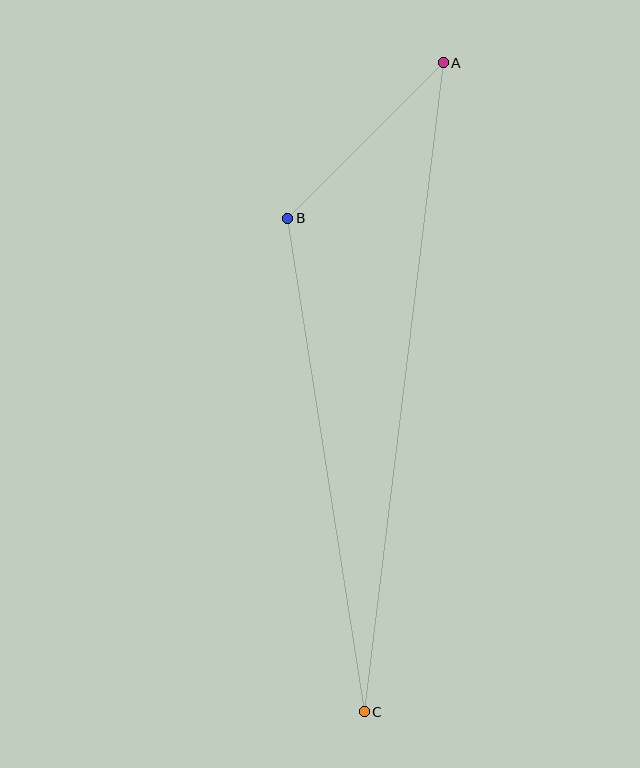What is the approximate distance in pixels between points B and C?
The distance between B and C is approximately 500 pixels.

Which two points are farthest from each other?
Points A and C are farthest from each other.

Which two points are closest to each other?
Points A and B are closest to each other.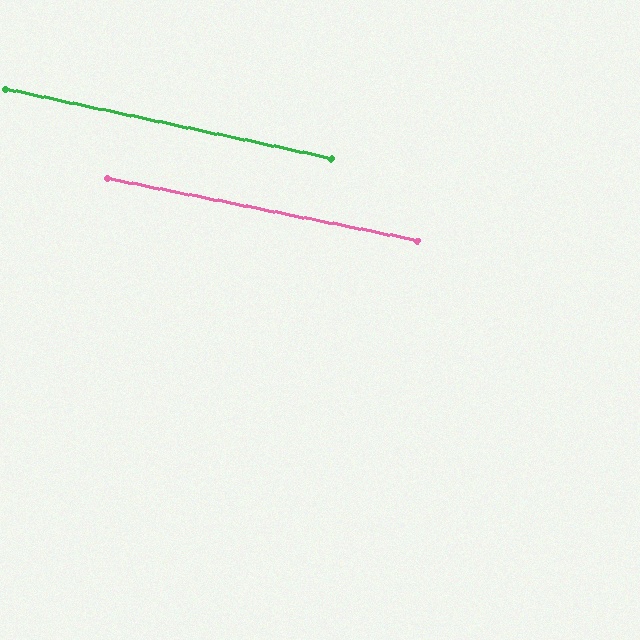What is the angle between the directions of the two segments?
Approximately 1 degree.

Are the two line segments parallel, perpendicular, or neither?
Parallel — their directions differ by only 0.6°.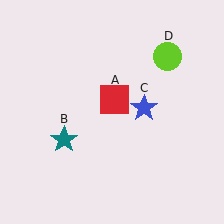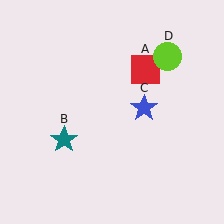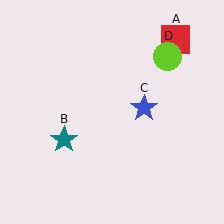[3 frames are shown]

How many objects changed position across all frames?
1 object changed position: red square (object A).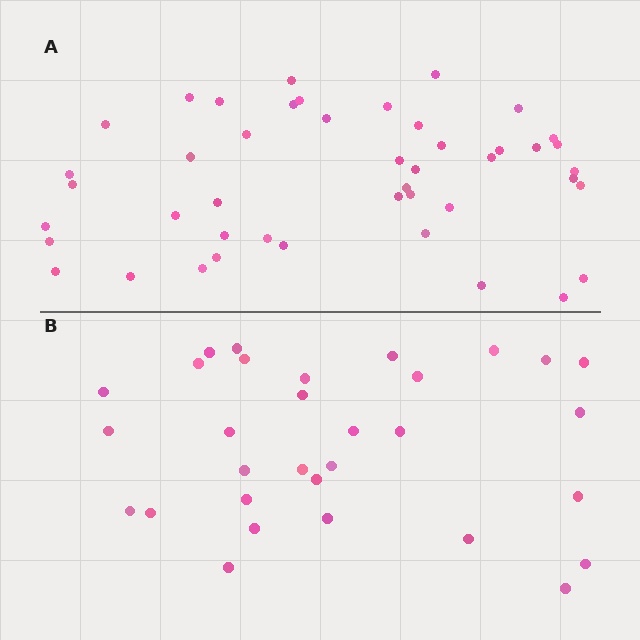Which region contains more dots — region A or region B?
Region A (the top region) has more dots.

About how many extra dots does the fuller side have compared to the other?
Region A has approximately 15 more dots than region B.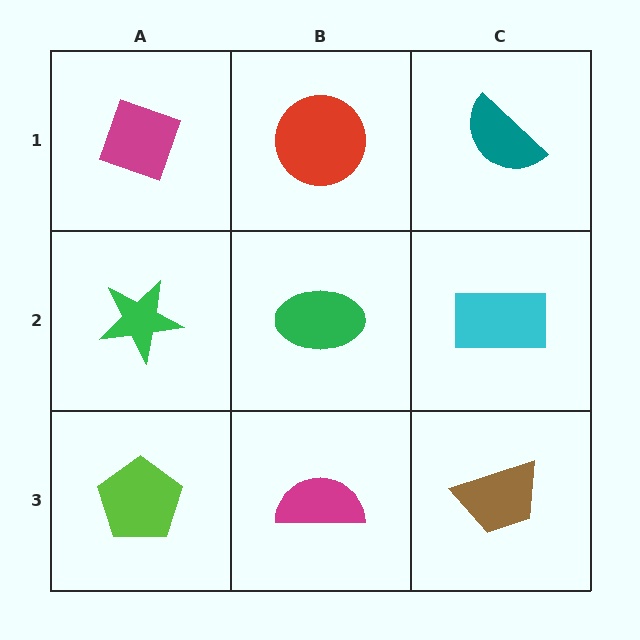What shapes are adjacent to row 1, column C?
A cyan rectangle (row 2, column C), a red circle (row 1, column B).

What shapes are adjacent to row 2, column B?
A red circle (row 1, column B), a magenta semicircle (row 3, column B), a green star (row 2, column A), a cyan rectangle (row 2, column C).